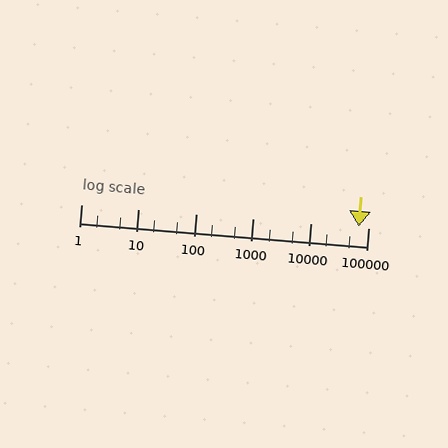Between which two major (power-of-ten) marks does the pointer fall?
The pointer is between 10000 and 100000.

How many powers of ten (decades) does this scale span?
The scale spans 5 decades, from 1 to 100000.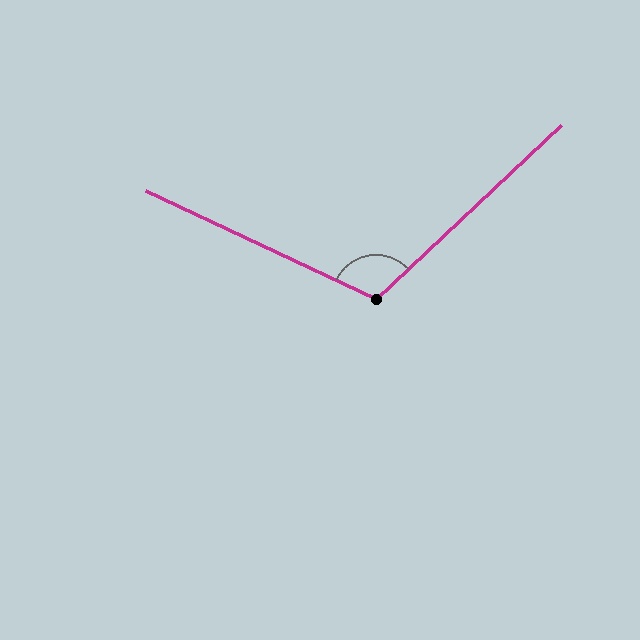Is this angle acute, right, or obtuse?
It is obtuse.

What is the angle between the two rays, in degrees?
Approximately 112 degrees.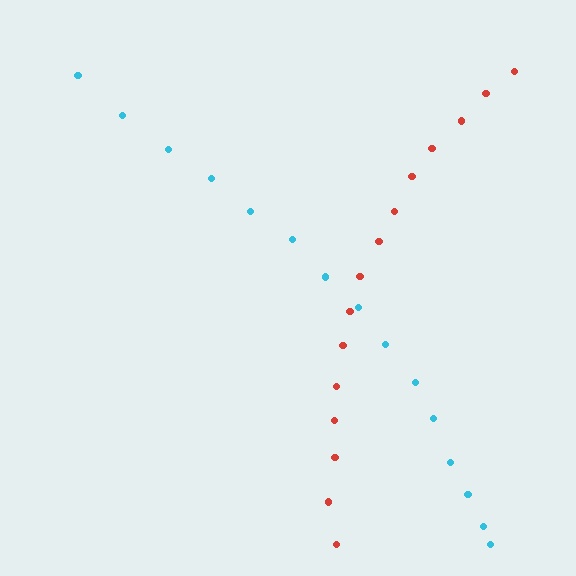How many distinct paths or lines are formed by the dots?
There are 2 distinct paths.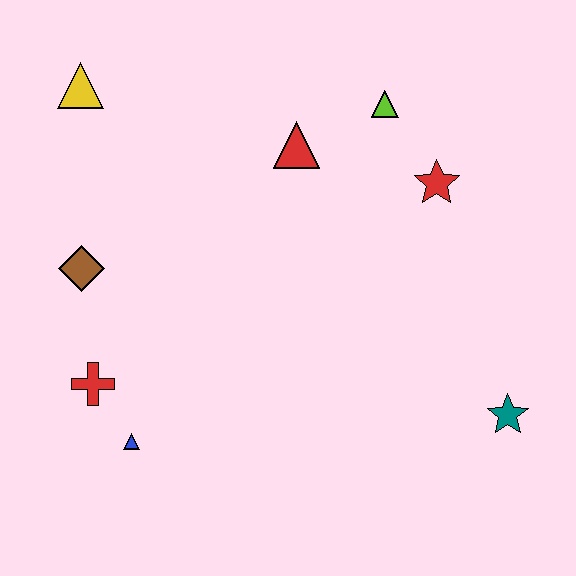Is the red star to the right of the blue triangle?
Yes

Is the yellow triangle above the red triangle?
Yes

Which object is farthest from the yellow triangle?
The teal star is farthest from the yellow triangle.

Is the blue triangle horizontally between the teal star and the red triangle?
No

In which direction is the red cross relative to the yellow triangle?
The red cross is below the yellow triangle.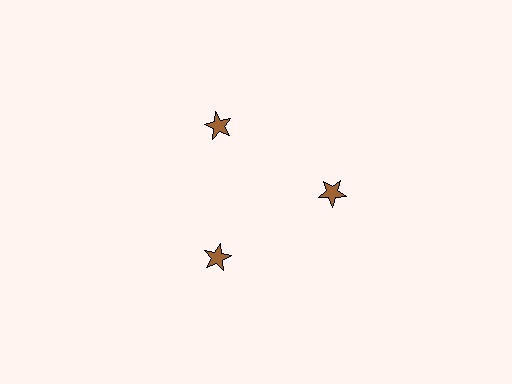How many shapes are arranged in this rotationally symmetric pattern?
There are 3 shapes, arranged in 3 groups of 1.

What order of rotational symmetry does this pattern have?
This pattern has 3-fold rotational symmetry.